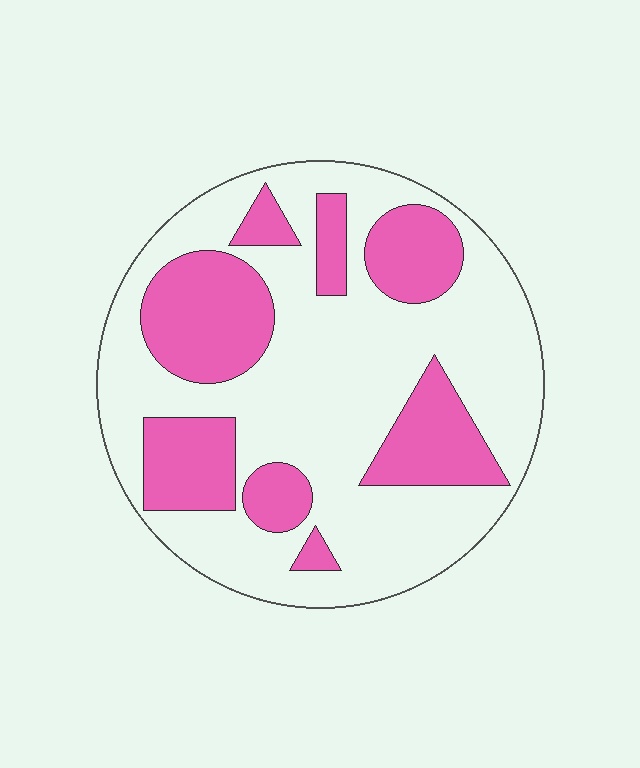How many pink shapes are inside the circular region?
8.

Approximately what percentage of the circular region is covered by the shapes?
Approximately 35%.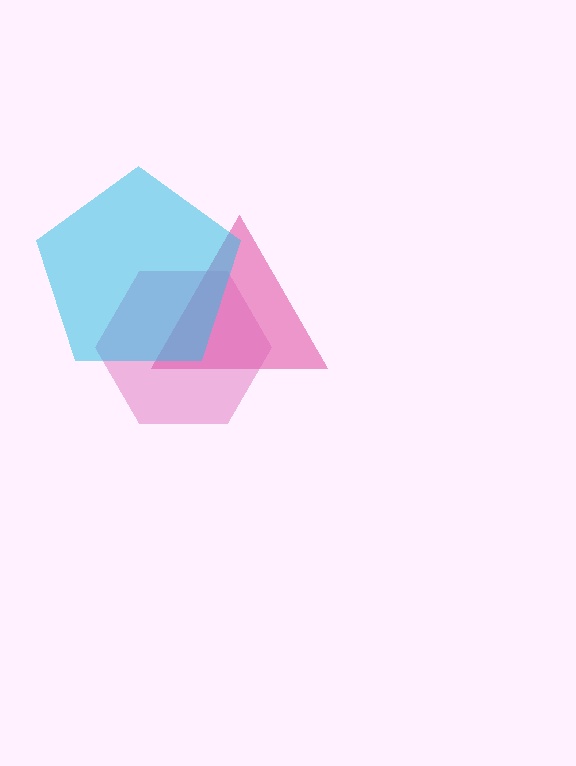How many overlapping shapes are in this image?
There are 3 overlapping shapes in the image.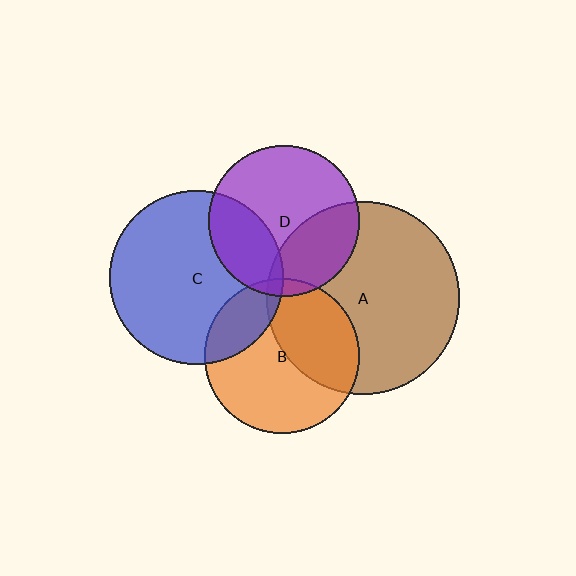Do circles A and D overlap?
Yes.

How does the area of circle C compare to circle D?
Approximately 1.3 times.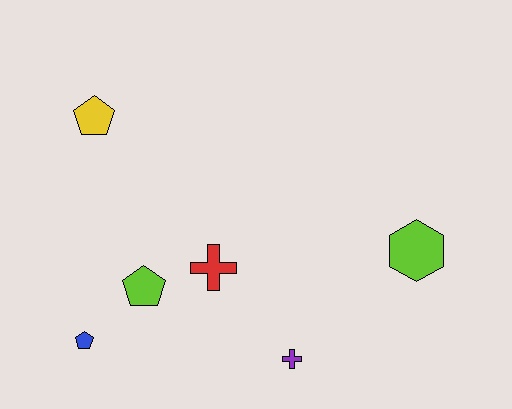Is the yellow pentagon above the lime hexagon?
Yes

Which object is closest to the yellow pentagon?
The lime pentagon is closest to the yellow pentagon.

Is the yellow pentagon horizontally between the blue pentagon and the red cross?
Yes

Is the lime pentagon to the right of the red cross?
No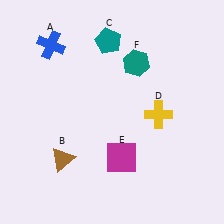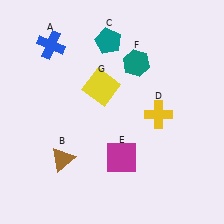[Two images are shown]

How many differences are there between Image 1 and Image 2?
There is 1 difference between the two images.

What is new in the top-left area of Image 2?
A yellow square (G) was added in the top-left area of Image 2.